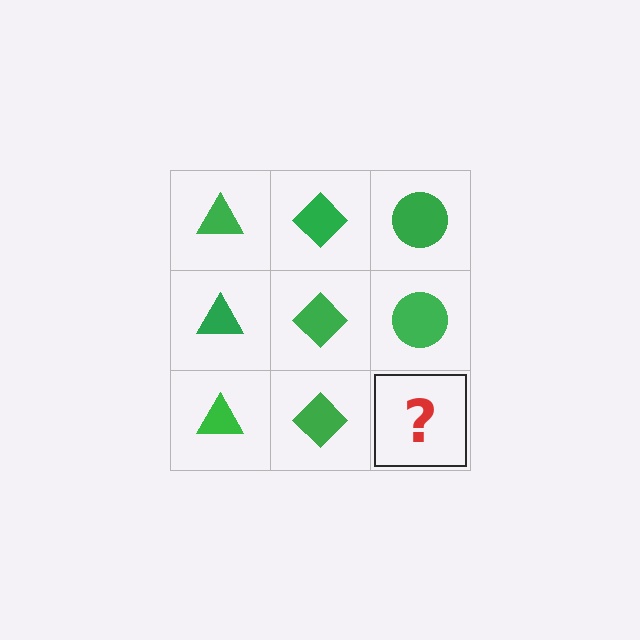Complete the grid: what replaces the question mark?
The question mark should be replaced with a green circle.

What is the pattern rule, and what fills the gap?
The rule is that each column has a consistent shape. The gap should be filled with a green circle.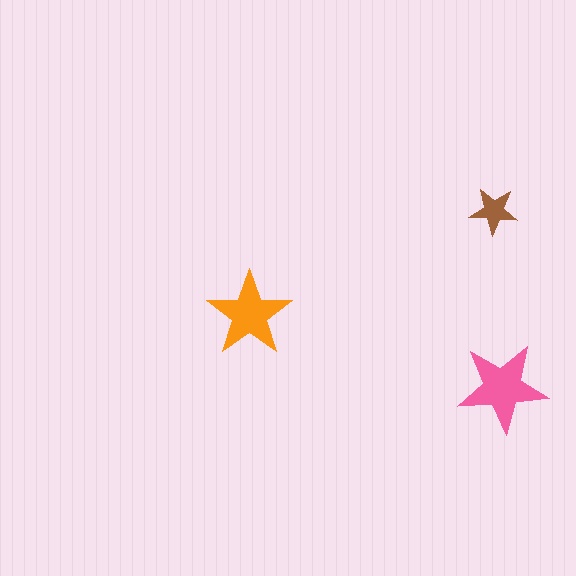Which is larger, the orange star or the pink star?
The pink one.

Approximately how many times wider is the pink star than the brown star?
About 2 times wider.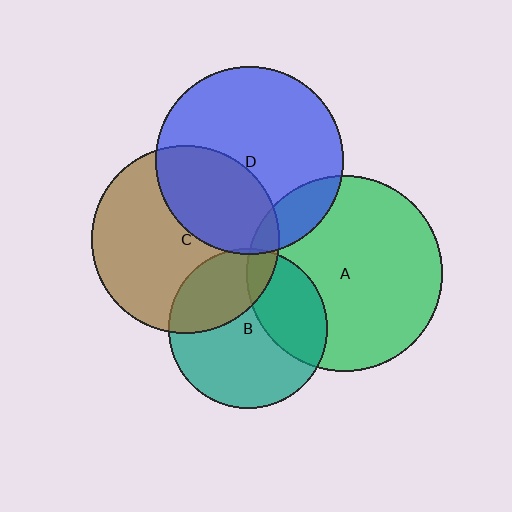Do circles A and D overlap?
Yes.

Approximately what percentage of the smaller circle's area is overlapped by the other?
Approximately 15%.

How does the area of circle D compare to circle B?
Approximately 1.4 times.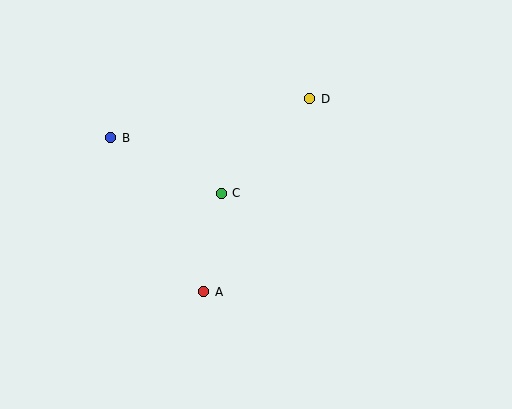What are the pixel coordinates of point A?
Point A is at (204, 292).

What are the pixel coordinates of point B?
Point B is at (111, 138).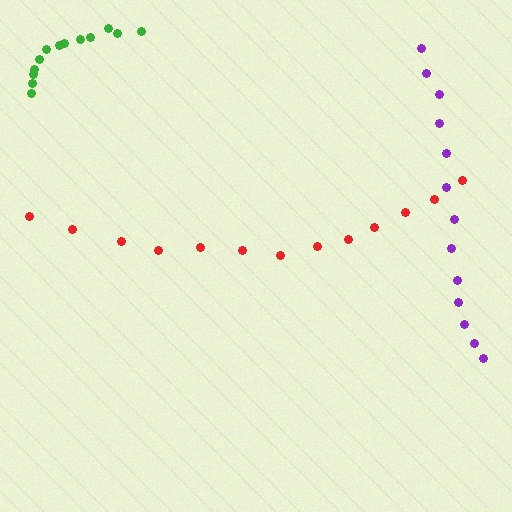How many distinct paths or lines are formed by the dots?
There are 3 distinct paths.